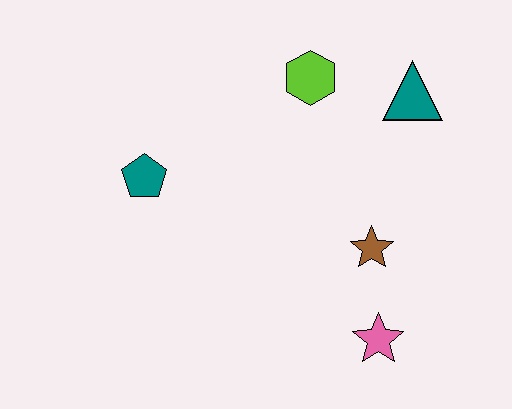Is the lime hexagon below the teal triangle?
No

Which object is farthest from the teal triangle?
The teal pentagon is farthest from the teal triangle.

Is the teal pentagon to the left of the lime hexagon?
Yes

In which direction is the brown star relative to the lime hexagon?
The brown star is below the lime hexagon.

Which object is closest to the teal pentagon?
The lime hexagon is closest to the teal pentagon.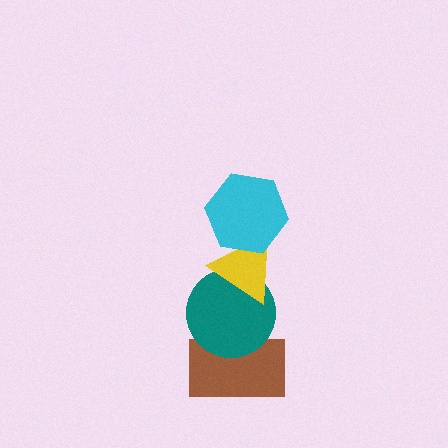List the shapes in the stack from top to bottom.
From top to bottom: the cyan hexagon, the yellow triangle, the teal circle, the brown rectangle.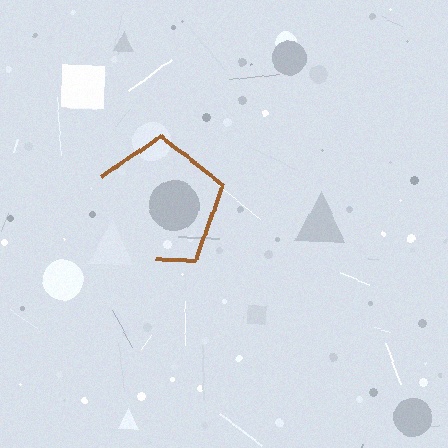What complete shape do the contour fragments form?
The contour fragments form a pentagon.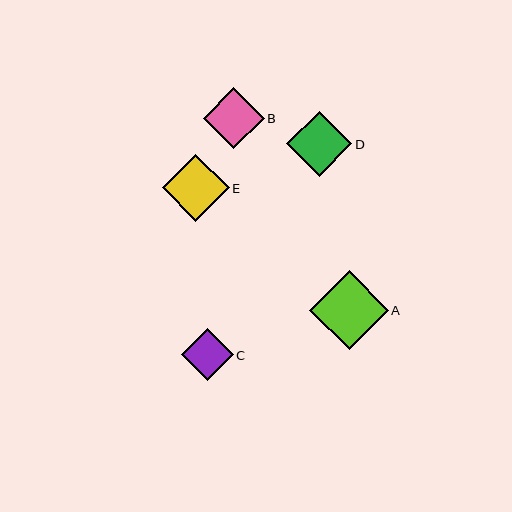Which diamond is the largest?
Diamond A is the largest with a size of approximately 78 pixels.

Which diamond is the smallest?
Diamond C is the smallest with a size of approximately 52 pixels.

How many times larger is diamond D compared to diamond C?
Diamond D is approximately 1.3 times the size of diamond C.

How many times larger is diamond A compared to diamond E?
Diamond A is approximately 1.2 times the size of diamond E.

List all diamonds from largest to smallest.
From largest to smallest: A, E, D, B, C.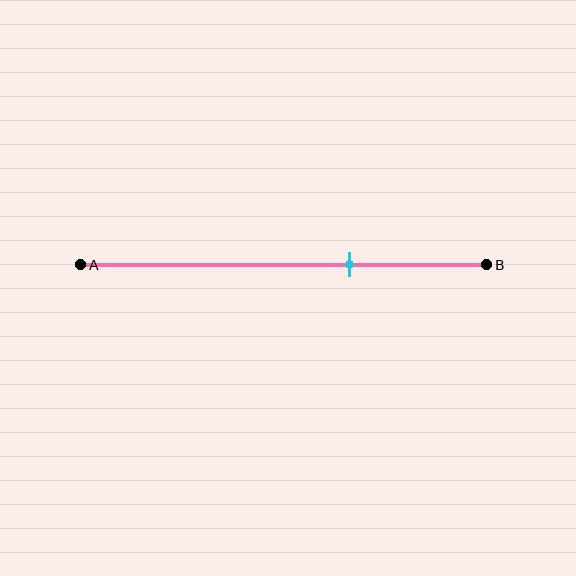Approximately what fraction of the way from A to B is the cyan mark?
The cyan mark is approximately 65% of the way from A to B.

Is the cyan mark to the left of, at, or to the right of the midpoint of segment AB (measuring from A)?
The cyan mark is to the right of the midpoint of segment AB.